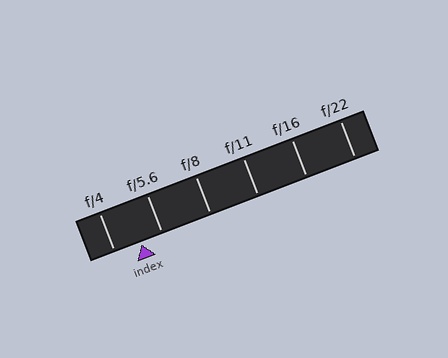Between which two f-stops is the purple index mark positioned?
The index mark is between f/4 and f/5.6.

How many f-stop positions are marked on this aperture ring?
There are 6 f-stop positions marked.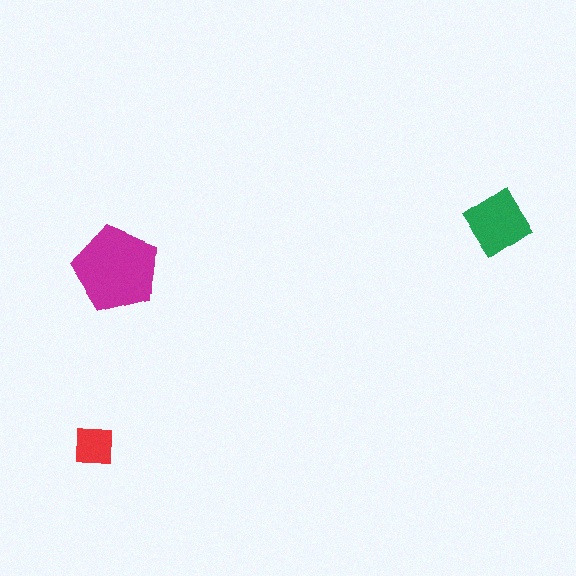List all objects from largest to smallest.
The magenta pentagon, the green diamond, the red square.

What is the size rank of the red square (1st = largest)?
3rd.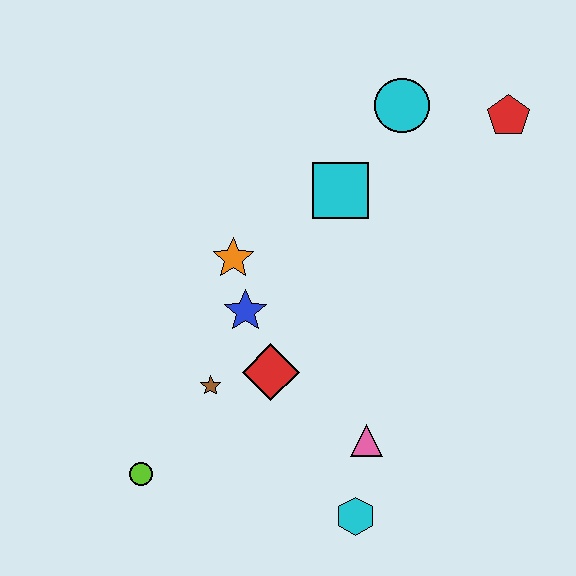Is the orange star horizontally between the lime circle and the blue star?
Yes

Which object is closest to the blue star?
The orange star is closest to the blue star.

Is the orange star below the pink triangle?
No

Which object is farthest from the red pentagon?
The lime circle is farthest from the red pentagon.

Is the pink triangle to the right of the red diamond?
Yes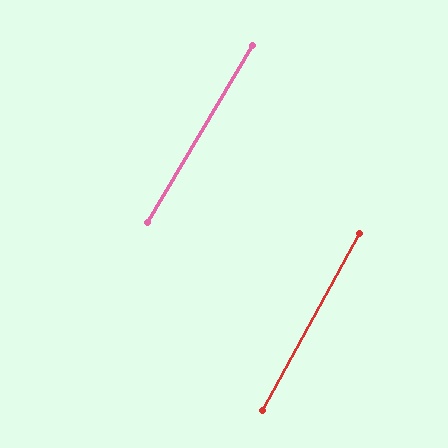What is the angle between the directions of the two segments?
Approximately 2 degrees.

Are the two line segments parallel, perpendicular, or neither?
Parallel — their directions differ by only 2.0°.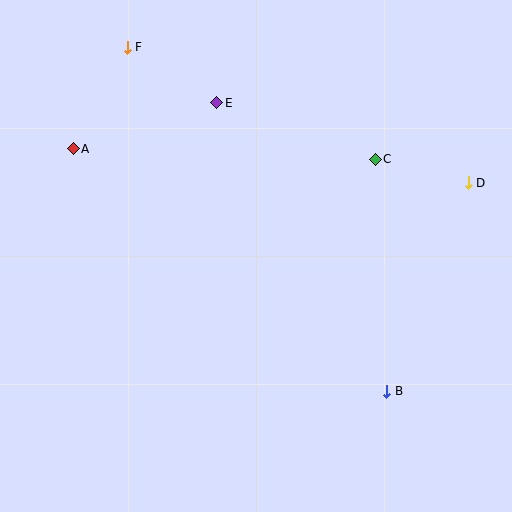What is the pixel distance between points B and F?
The distance between B and F is 431 pixels.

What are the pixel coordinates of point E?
Point E is at (217, 103).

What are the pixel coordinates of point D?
Point D is at (468, 183).